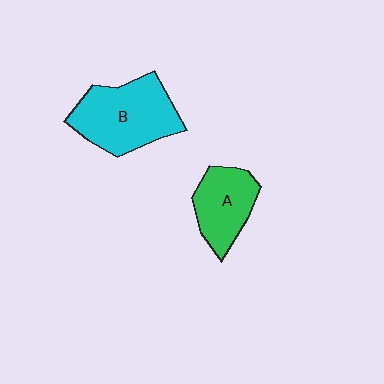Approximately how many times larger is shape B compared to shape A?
Approximately 1.5 times.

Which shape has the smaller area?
Shape A (green).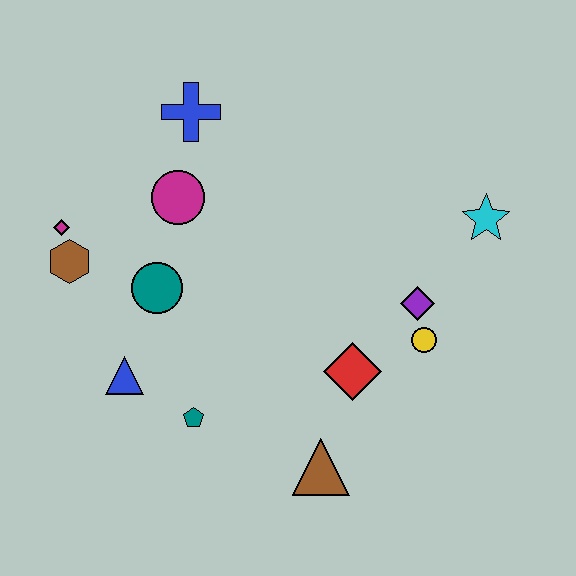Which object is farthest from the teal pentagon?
The cyan star is farthest from the teal pentagon.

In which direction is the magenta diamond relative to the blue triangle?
The magenta diamond is above the blue triangle.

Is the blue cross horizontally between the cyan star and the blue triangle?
Yes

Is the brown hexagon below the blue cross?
Yes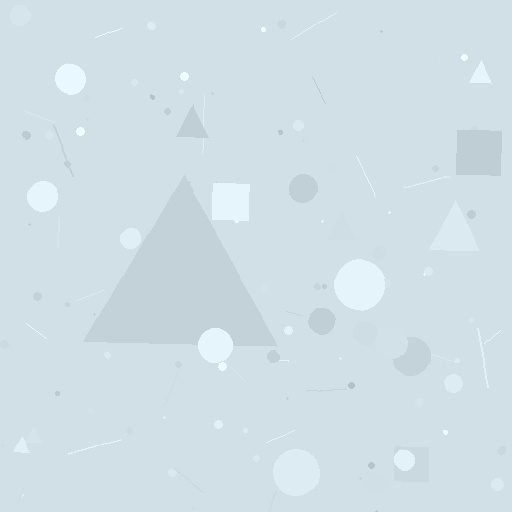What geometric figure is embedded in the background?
A triangle is embedded in the background.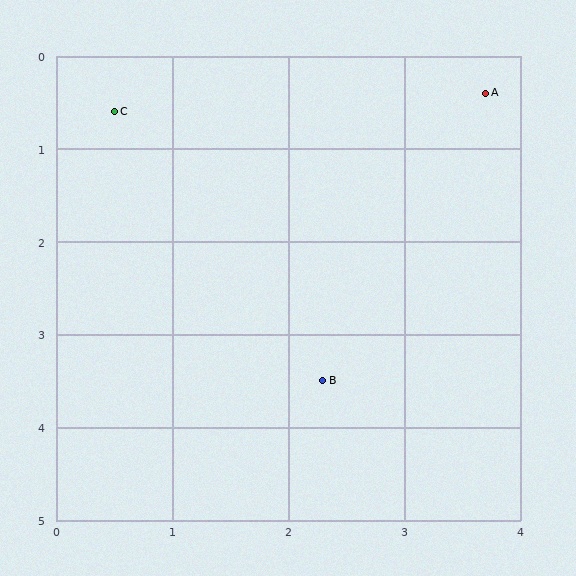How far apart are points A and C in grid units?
Points A and C are about 3.2 grid units apart.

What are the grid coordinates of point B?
Point B is at approximately (2.3, 3.5).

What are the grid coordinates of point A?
Point A is at approximately (3.7, 0.4).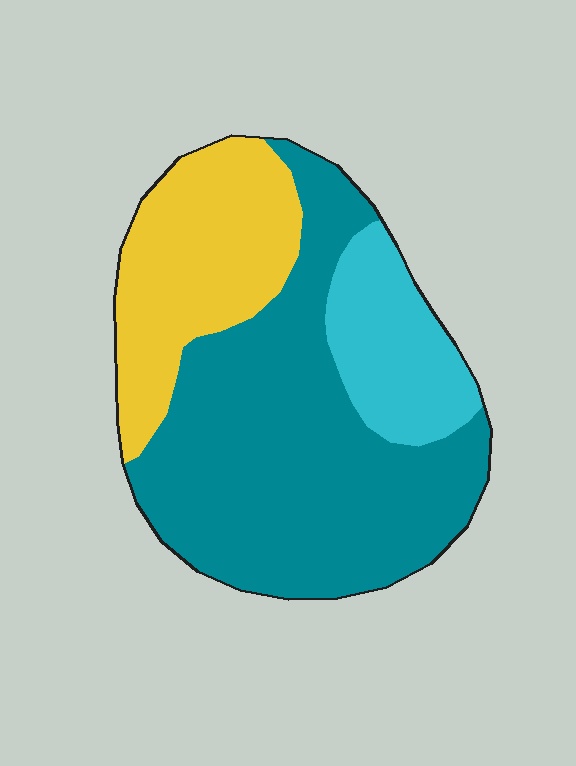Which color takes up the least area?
Cyan, at roughly 15%.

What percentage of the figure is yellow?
Yellow covers around 25% of the figure.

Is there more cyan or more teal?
Teal.